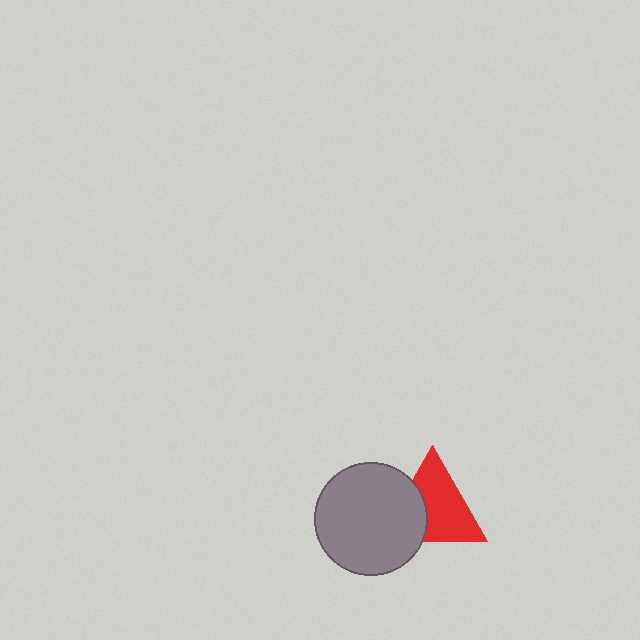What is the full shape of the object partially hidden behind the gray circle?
The partially hidden object is a red triangle.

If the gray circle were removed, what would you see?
You would see the complete red triangle.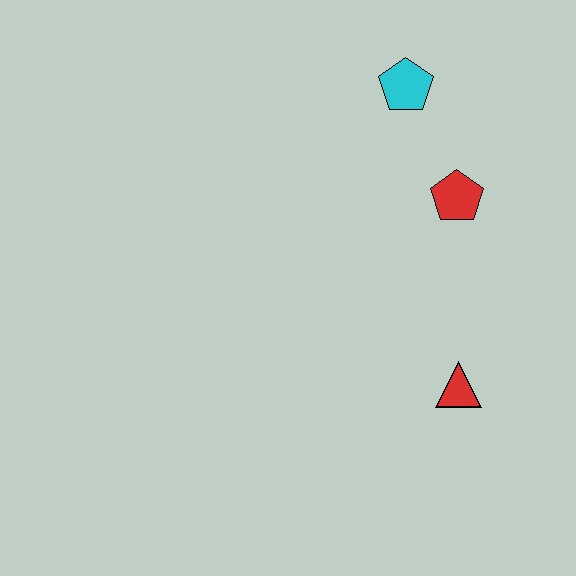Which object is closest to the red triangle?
The red pentagon is closest to the red triangle.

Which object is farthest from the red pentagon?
The red triangle is farthest from the red pentagon.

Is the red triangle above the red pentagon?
No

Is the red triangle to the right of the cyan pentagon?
Yes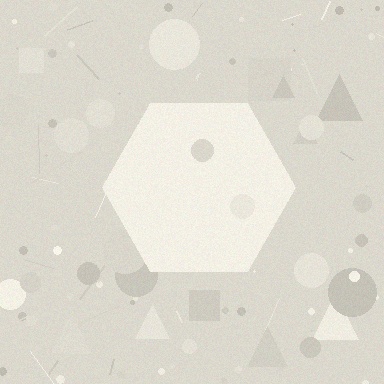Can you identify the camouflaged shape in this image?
The camouflaged shape is a hexagon.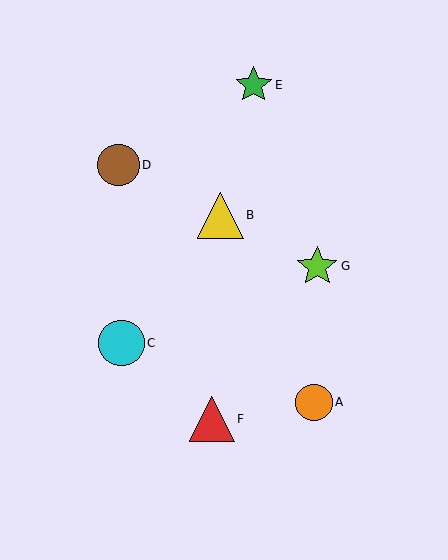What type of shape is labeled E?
Shape E is a green star.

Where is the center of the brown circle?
The center of the brown circle is at (118, 165).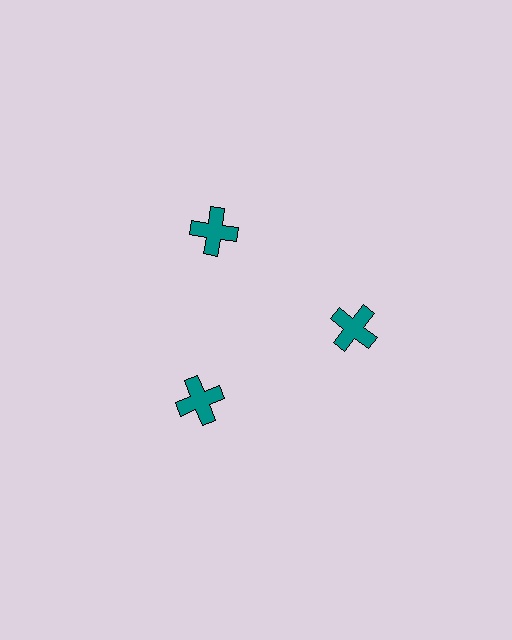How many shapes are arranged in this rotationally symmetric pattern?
There are 3 shapes, arranged in 3 groups of 1.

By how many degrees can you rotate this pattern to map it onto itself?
The pattern maps onto itself every 120 degrees of rotation.